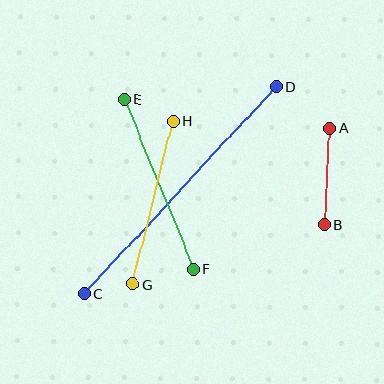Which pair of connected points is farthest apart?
Points C and D are farthest apart.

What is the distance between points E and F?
The distance is approximately 183 pixels.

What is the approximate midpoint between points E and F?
The midpoint is at approximately (159, 184) pixels.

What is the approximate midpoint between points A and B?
The midpoint is at approximately (327, 177) pixels.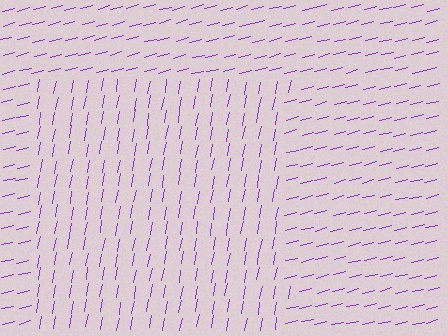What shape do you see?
I see a rectangle.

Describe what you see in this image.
The image is filled with small purple line segments. A rectangle region in the image has lines oriented differently from the surrounding lines, creating a visible texture boundary.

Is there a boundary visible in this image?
Yes, there is a texture boundary formed by a change in line orientation.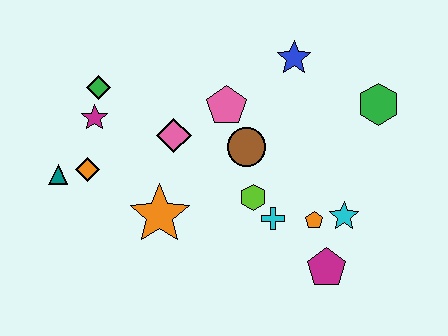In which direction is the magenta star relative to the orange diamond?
The magenta star is above the orange diamond.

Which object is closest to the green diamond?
The magenta star is closest to the green diamond.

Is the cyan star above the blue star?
No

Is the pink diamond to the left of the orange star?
No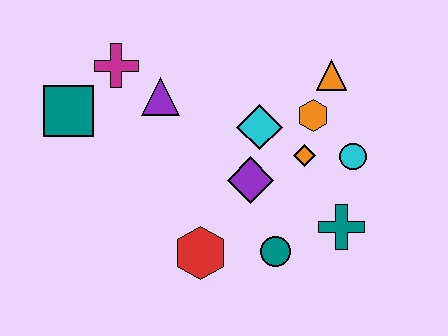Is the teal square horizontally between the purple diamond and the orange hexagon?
No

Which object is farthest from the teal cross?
The teal square is farthest from the teal cross.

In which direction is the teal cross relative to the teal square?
The teal cross is to the right of the teal square.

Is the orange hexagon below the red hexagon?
No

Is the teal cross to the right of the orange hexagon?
Yes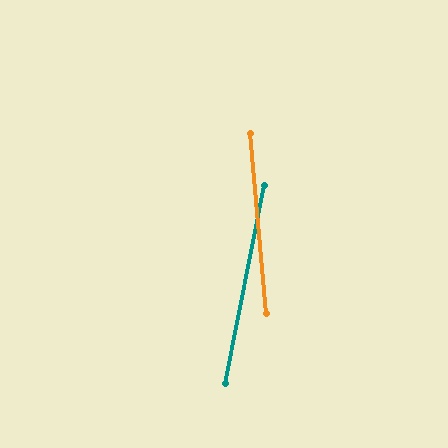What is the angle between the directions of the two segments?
Approximately 16 degrees.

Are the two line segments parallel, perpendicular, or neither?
Neither parallel nor perpendicular — they differ by about 16°.